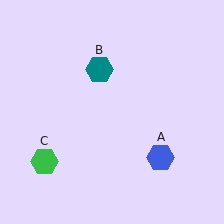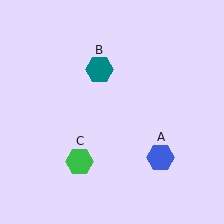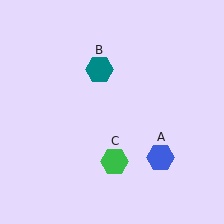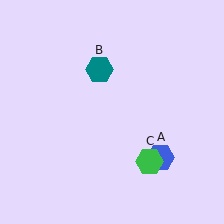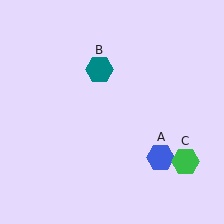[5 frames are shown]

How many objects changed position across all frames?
1 object changed position: green hexagon (object C).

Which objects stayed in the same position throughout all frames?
Blue hexagon (object A) and teal hexagon (object B) remained stationary.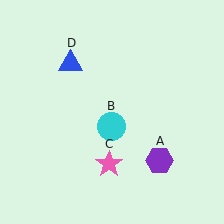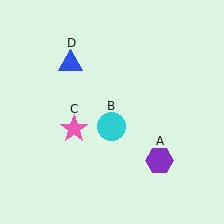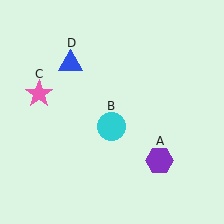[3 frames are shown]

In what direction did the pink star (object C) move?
The pink star (object C) moved up and to the left.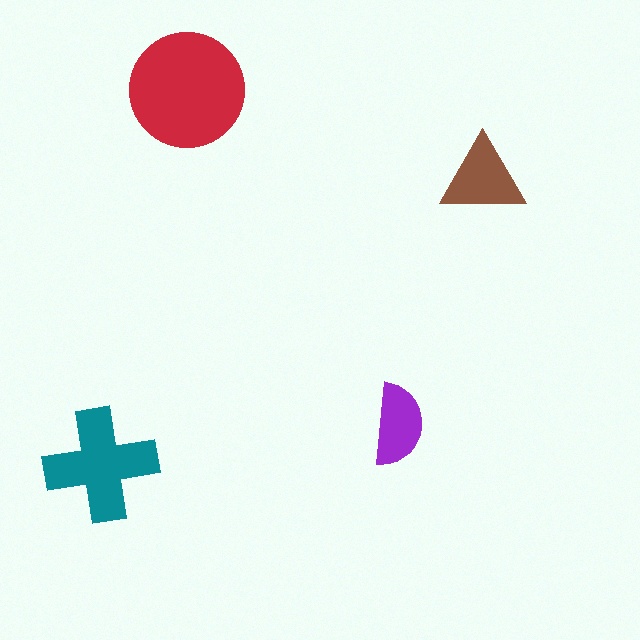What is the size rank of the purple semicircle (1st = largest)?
4th.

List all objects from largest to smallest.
The red circle, the teal cross, the brown triangle, the purple semicircle.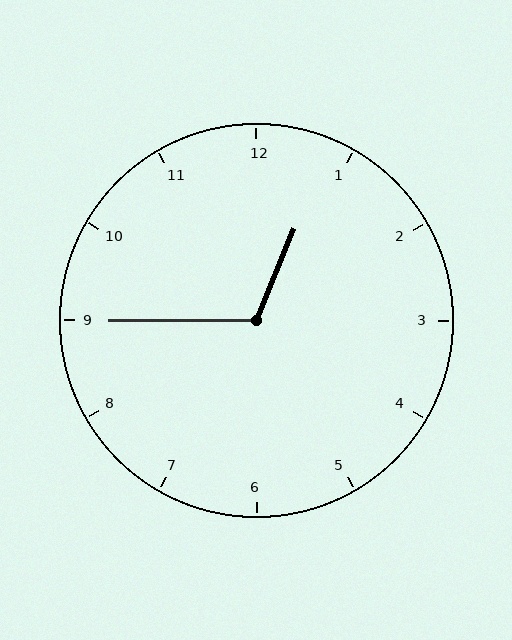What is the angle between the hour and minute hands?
Approximately 112 degrees.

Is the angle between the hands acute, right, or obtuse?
It is obtuse.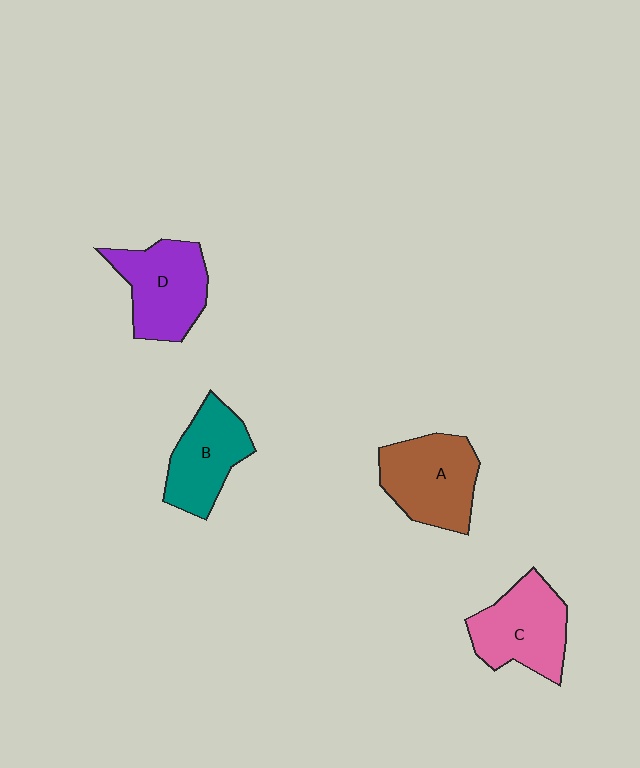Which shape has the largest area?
Shape A (brown).